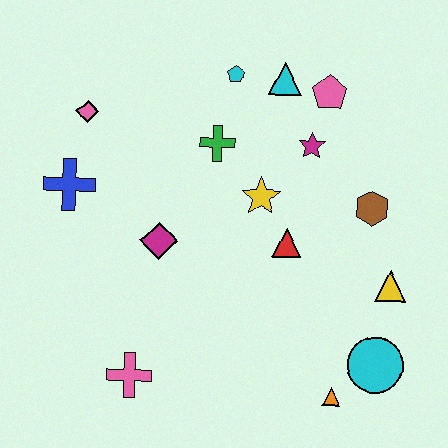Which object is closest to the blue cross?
The pink diamond is closest to the blue cross.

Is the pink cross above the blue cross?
No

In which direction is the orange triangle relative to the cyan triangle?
The orange triangle is below the cyan triangle.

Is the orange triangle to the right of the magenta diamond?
Yes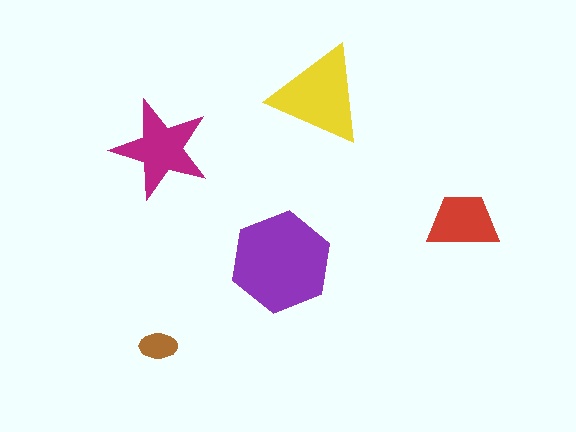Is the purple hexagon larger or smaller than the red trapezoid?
Larger.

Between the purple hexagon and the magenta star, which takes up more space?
The purple hexagon.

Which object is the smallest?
The brown ellipse.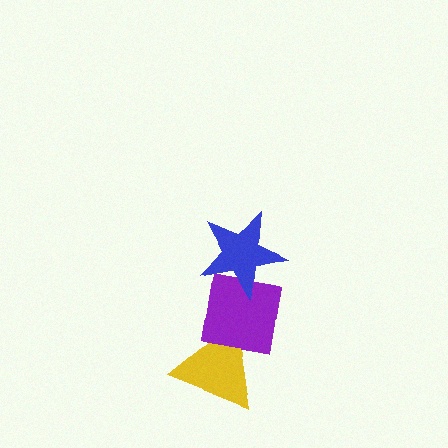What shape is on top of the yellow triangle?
The purple square is on top of the yellow triangle.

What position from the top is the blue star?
The blue star is 1st from the top.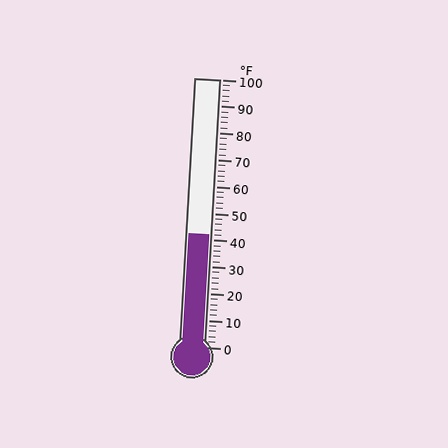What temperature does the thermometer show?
The thermometer shows approximately 42°F.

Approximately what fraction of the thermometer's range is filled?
The thermometer is filled to approximately 40% of its range.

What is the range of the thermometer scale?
The thermometer scale ranges from 0°F to 100°F.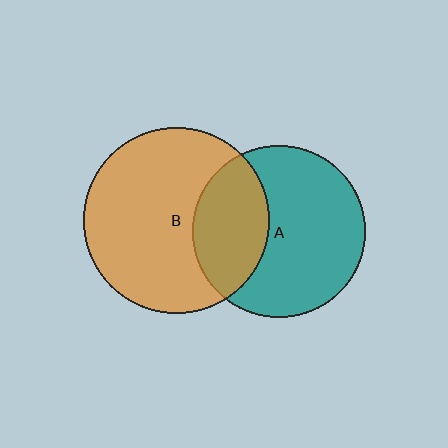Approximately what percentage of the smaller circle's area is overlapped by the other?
Approximately 35%.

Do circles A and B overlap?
Yes.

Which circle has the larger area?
Circle B (orange).